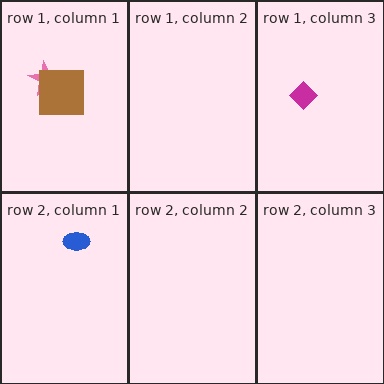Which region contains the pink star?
The row 1, column 1 region.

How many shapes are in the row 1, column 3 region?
1.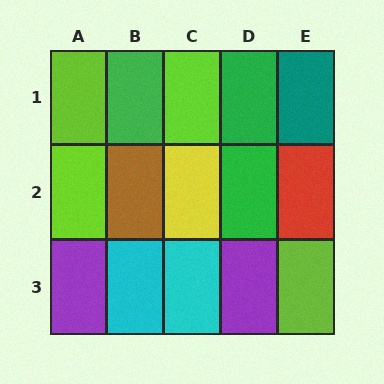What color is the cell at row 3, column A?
Purple.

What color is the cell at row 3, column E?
Lime.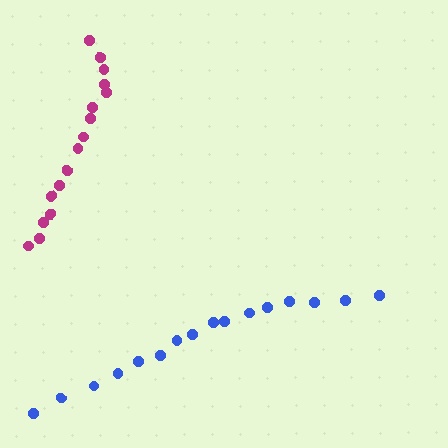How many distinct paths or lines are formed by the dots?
There are 2 distinct paths.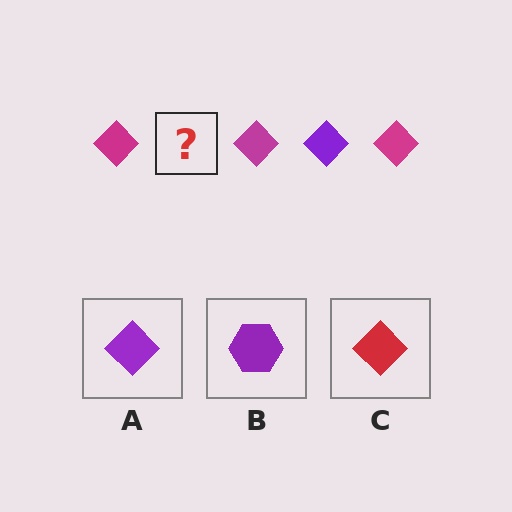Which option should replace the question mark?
Option A.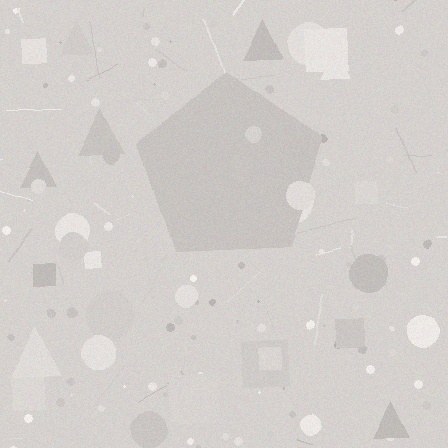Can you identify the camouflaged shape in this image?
The camouflaged shape is a pentagon.